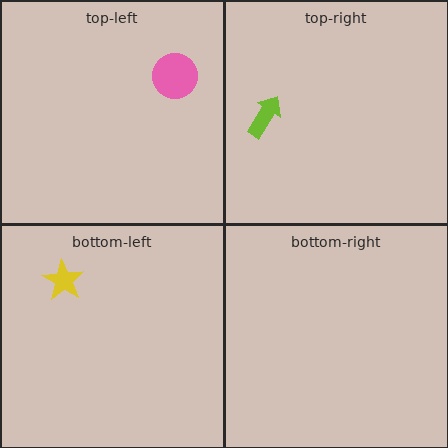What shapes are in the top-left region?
The pink circle.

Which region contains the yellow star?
The bottom-left region.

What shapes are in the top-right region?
The lime arrow.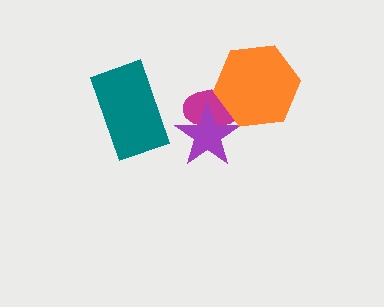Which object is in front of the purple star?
The orange hexagon is in front of the purple star.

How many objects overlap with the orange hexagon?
2 objects overlap with the orange hexagon.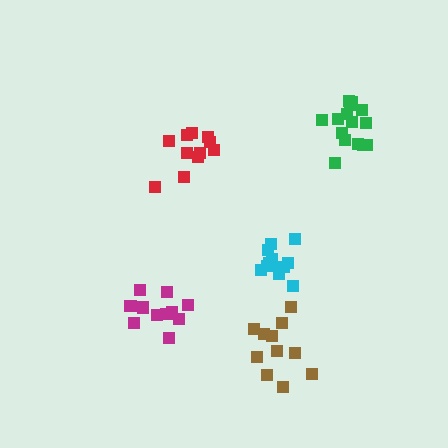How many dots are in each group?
Group 1: 11 dots, Group 2: 11 dots, Group 3: 12 dots, Group 4: 15 dots, Group 5: 12 dots (61 total).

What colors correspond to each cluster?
The clusters are colored: red, brown, magenta, green, cyan.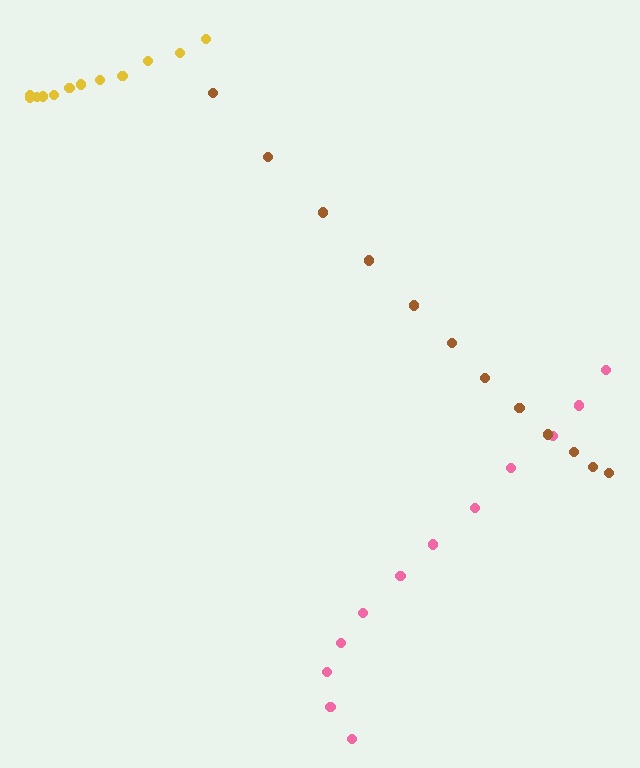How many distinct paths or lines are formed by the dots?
There are 3 distinct paths.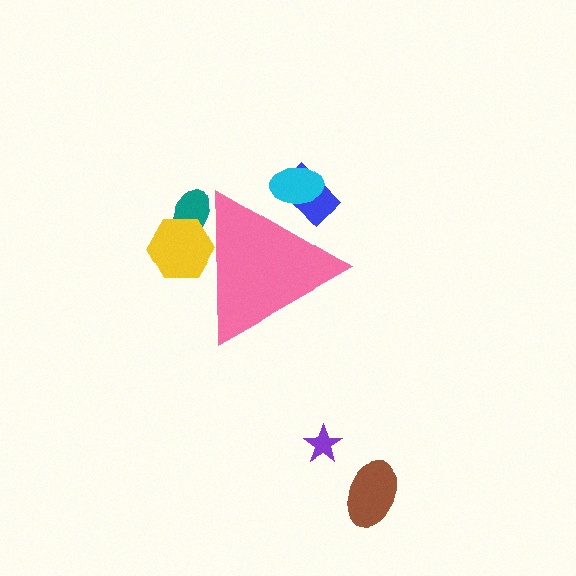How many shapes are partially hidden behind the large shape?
4 shapes are partially hidden.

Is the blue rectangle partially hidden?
Yes, the blue rectangle is partially hidden behind the pink triangle.